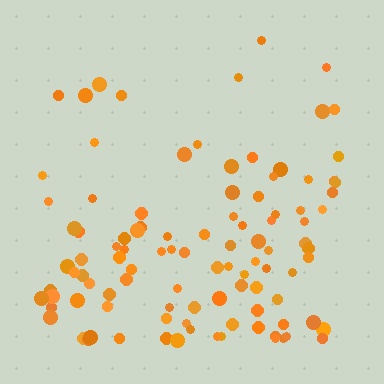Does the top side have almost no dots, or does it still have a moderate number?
Still a moderate number, just noticeably fewer than the bottom.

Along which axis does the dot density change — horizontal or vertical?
Vertical.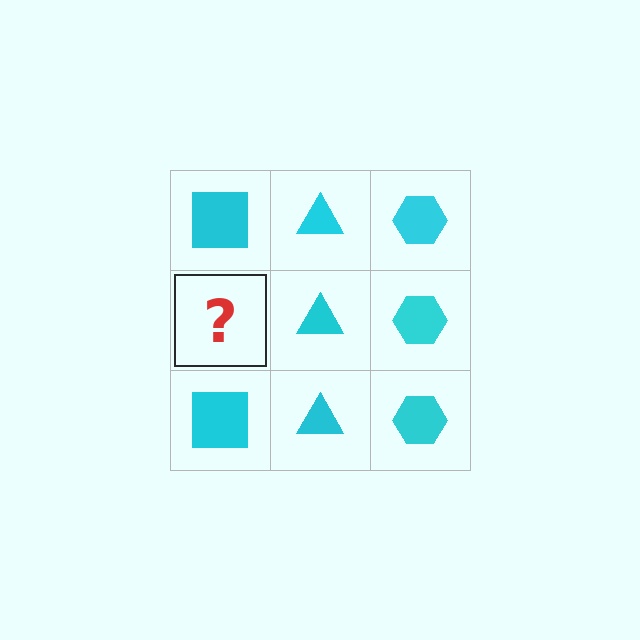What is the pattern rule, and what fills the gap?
The rule is that each column has a consistent shape. The gap should be filled with a cyan square.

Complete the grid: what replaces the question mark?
The question mark should be replaced with a cyan square.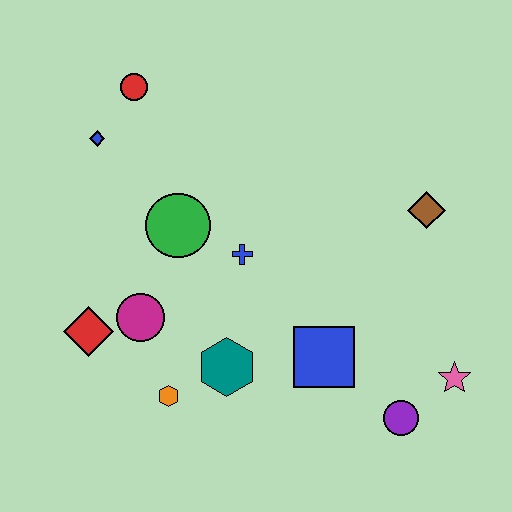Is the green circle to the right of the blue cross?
No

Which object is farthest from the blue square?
The red circle is farthest from the blue square.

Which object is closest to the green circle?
The blue cross is closest to the green circle.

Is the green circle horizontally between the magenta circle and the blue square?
Yes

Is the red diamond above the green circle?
No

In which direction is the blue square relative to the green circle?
The blue square is to the right of the green circle.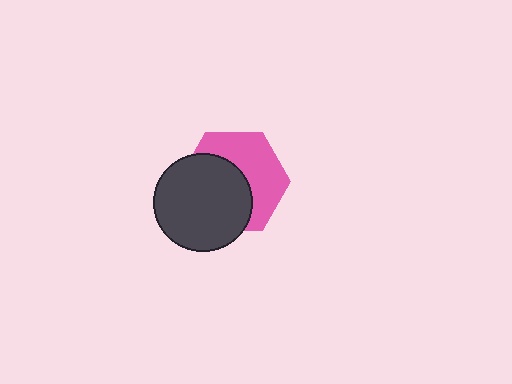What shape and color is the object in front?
The object in front is a dark gray circle.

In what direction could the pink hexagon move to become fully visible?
The pink hexagon could move toward the upper-right. That would shift it out from behind the dark gray circle entirely.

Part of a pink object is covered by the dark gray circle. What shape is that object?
It is a hexagon.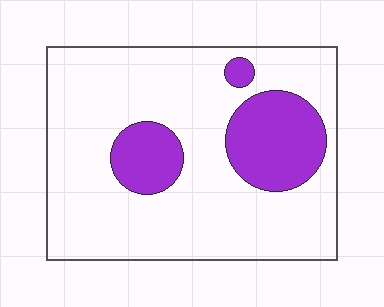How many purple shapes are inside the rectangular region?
3.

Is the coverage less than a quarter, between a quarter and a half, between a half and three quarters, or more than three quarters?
Less than a quarter.